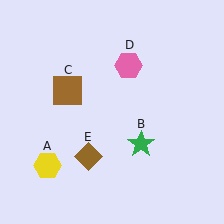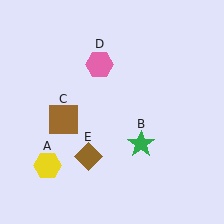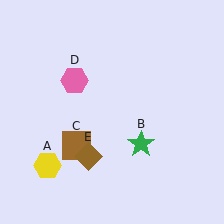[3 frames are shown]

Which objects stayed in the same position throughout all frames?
Yellow hexagon (object A) and green star (object B) and brown diamond (object E) remained stationary.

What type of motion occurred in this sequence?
The brown square (object C), pink hexagon (object D) rotated counterclockwise around the center of the scene.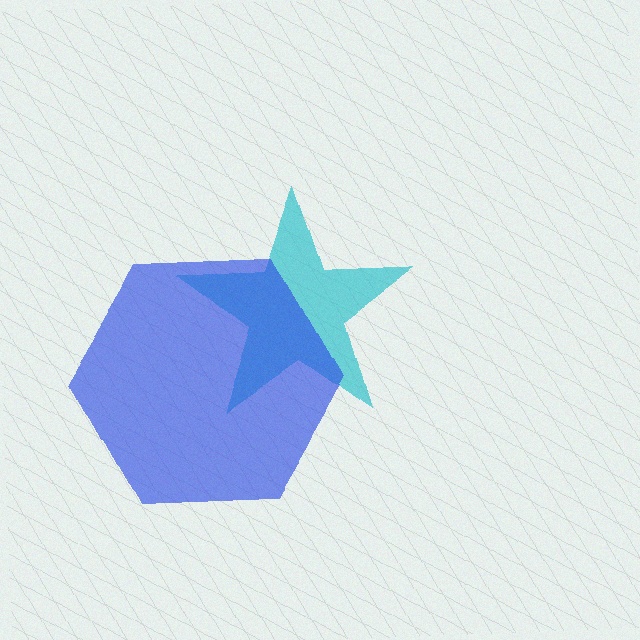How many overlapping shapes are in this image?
There are 2 overlapping shapes in the image.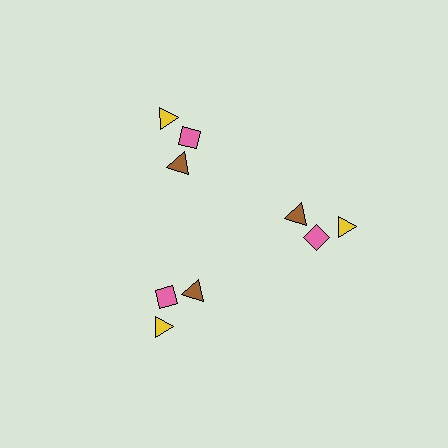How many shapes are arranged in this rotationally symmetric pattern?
There are 9 shapes, arranged in 3 groups of 3.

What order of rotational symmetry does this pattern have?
This pattern has 3-fold rotational symmetry.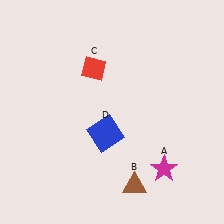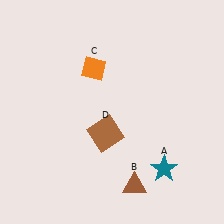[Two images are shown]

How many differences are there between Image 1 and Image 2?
There are 3 differences between the two images.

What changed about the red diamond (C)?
In Image 1, C is red. In Image 2, it changed to orange.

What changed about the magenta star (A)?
In Image 1, A is magenta. In Image 2, it changed to teal.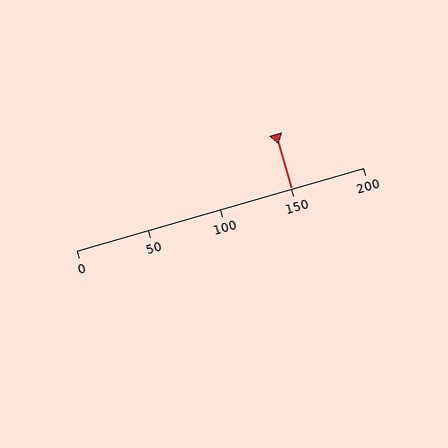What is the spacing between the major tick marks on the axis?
The major ticks are spaced 50 apart.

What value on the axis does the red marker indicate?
The marker indicates approximately 150.